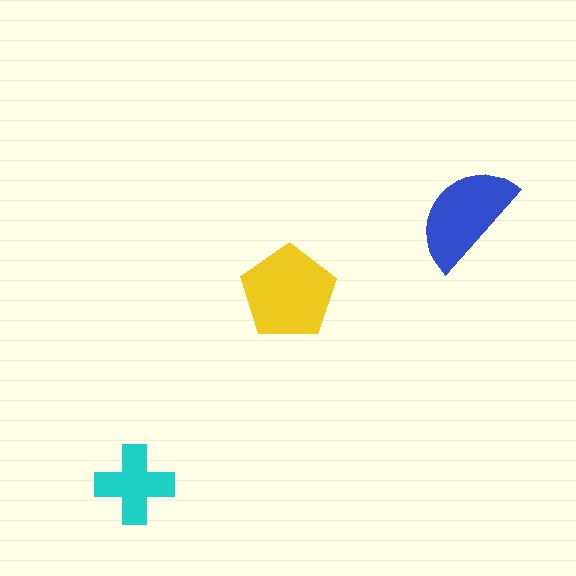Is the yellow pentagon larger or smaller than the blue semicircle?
Larger.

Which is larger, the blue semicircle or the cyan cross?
The blue semicircle.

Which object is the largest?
The yellow pentagon.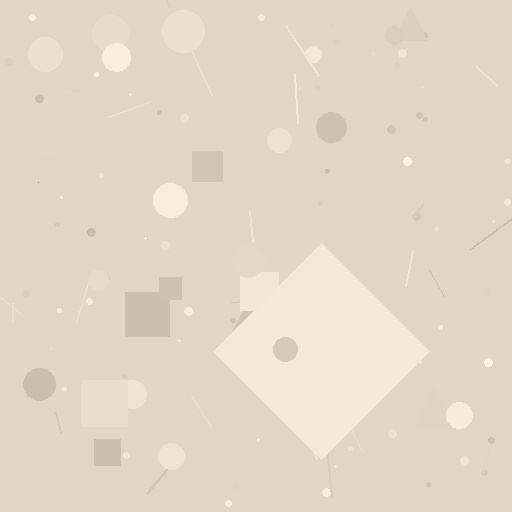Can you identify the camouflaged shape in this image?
The camouflaged shape is a diamond.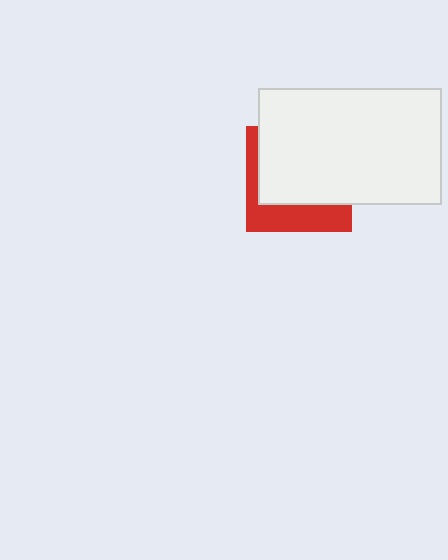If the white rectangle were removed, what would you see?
You would see the complete red square.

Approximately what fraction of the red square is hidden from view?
Roughly 67% of the red square is hidden behind the white rectangle.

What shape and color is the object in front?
The object in front is a white rectangle.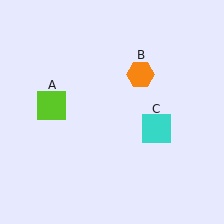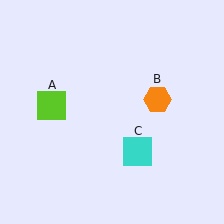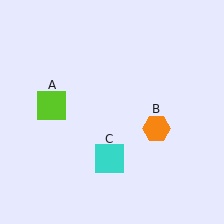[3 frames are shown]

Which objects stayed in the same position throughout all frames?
Lime square (object A) remained stationary.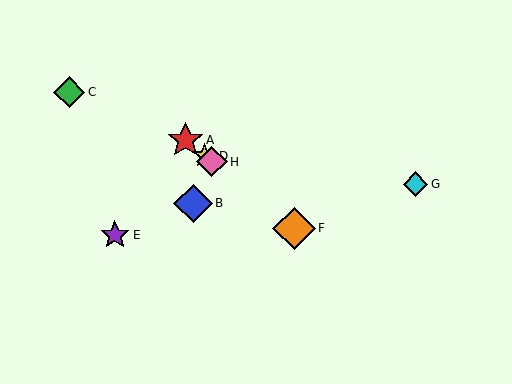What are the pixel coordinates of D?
Object D is at (204, 156).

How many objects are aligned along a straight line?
4 objects (A, D, F, H) are aligned along a straight line.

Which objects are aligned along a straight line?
Objects A, D, F, H are aligned along a straight line.